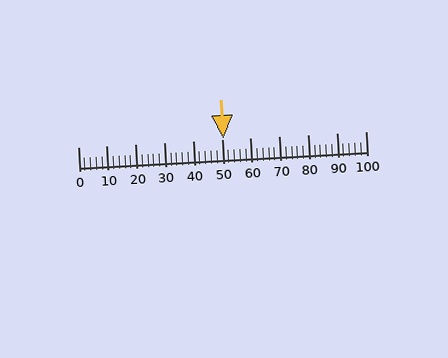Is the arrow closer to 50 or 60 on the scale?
The arrow is closer to 50.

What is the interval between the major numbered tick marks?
The major tick marks are spaced 10 units apart.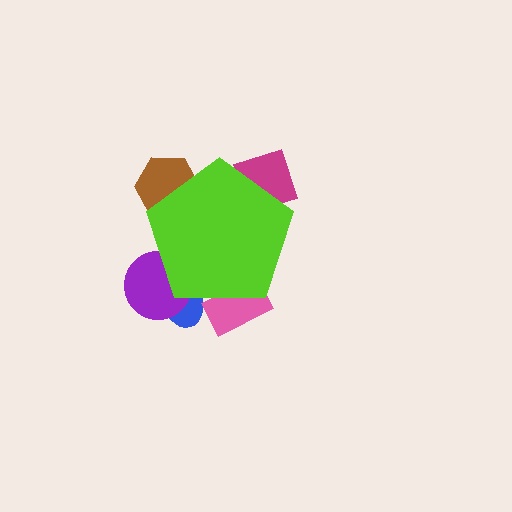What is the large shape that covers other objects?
A lime pentagon.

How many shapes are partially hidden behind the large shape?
5 shapes are partially hidden.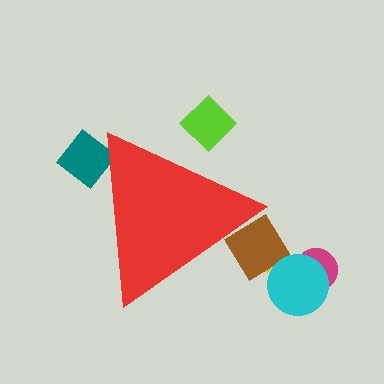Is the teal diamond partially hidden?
Yes, the teal diamond is partially hidden behind the red triangle.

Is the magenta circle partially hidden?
No, the magenta circle is fully visible.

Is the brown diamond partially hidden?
Yes, the brown diamond is partially hidden behind the red triangle.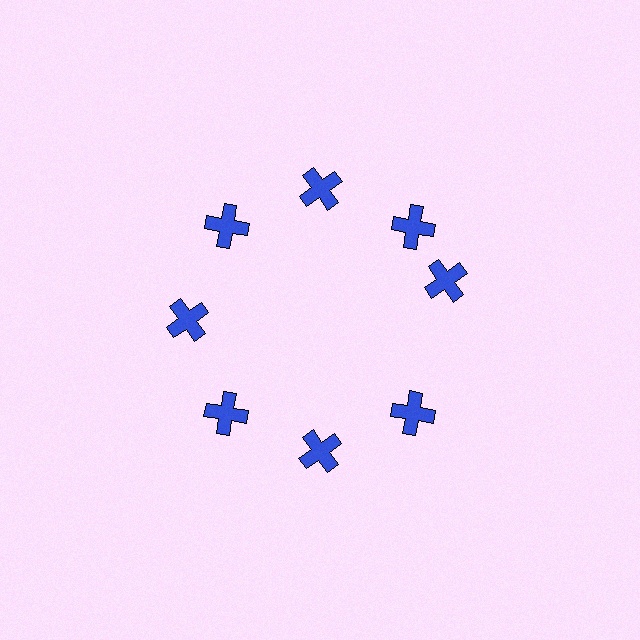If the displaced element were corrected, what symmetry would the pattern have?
It would have 8-fold rotational symmetry — the pattern would map onto itself every 45 degrees.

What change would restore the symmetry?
The symmetry would be restored by rotating it back into even spacing with its neighbors so that all 8 crosses sit at equal angles and equal distance from the center.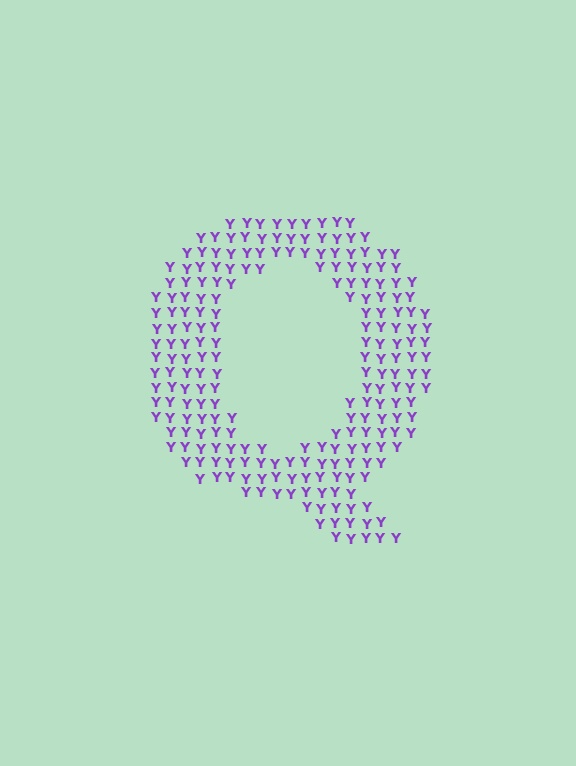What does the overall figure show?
The overall figure shows the letter Q.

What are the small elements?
The small elements are letter Y's.